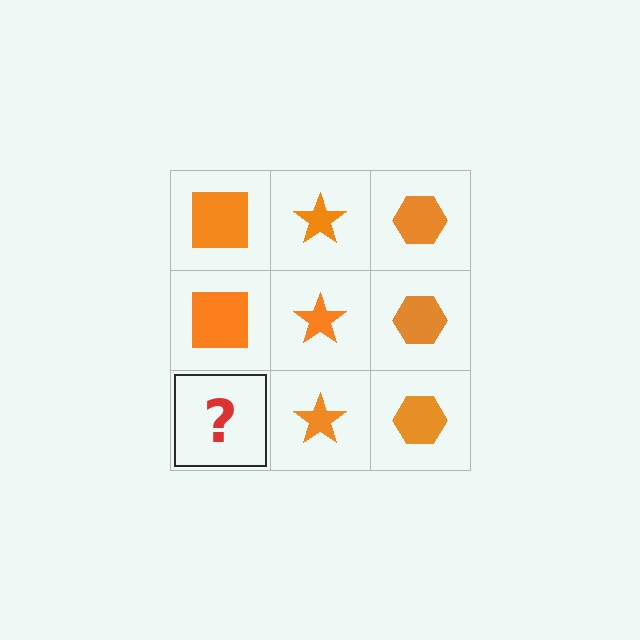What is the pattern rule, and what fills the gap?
The rule is that each column has a consistent shape. The gap should be filled with an orange square.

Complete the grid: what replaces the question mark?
The question mark should be replaced with an orange square.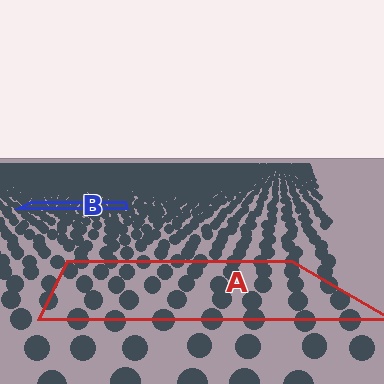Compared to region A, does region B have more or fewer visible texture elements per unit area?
Region B has more texture elements per unit area — they are packed more densely because it is farther away.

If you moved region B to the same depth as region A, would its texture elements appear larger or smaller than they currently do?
They would appear larger. At a closer depth, the same texture elements are projected at a bigger on-screen size.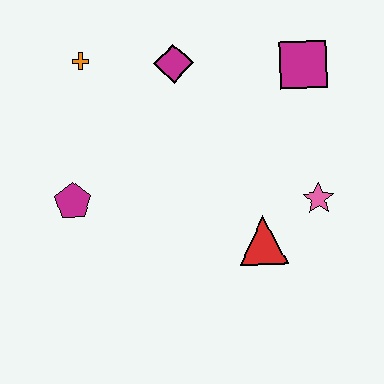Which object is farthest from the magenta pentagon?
The magenta square is farthest from the magenta pentagon.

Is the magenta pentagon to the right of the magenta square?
No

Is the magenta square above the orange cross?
No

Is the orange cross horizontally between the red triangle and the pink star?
No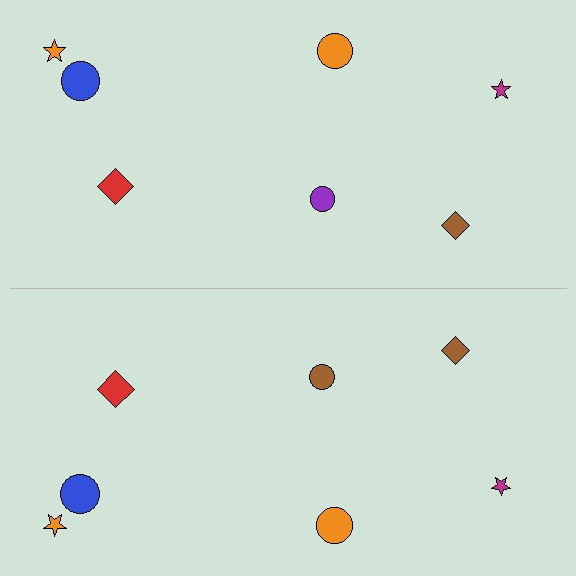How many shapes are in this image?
There are 14 shapes in this image.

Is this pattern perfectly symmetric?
No, the pattern is not perfectly symmetric. The brown circle on the bottom side breaks the symmetry — its mirror counterpart is purple.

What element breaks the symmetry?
The brown circle on the bottom side breaks the symmetry — its mirror counterpart is purple.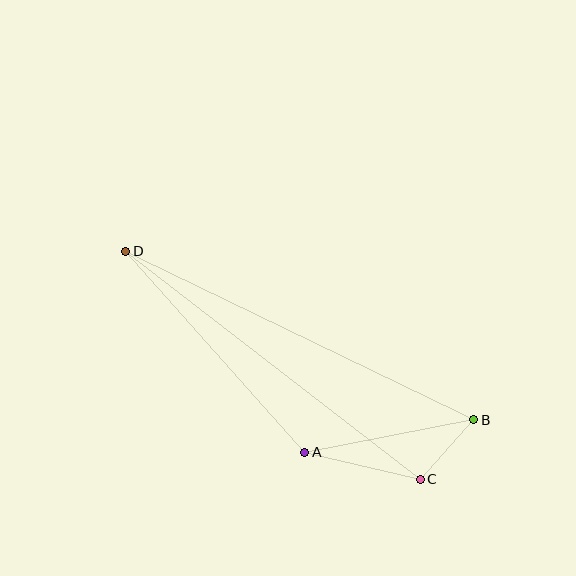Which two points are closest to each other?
Points B and C are closest to each other.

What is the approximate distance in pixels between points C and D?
The distance between C and D is approximately 372 pixels.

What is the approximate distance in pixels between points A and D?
The distance between A and D is approximately 269 pixels.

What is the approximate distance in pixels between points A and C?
The distance between A and C is approximately 118 pixels.